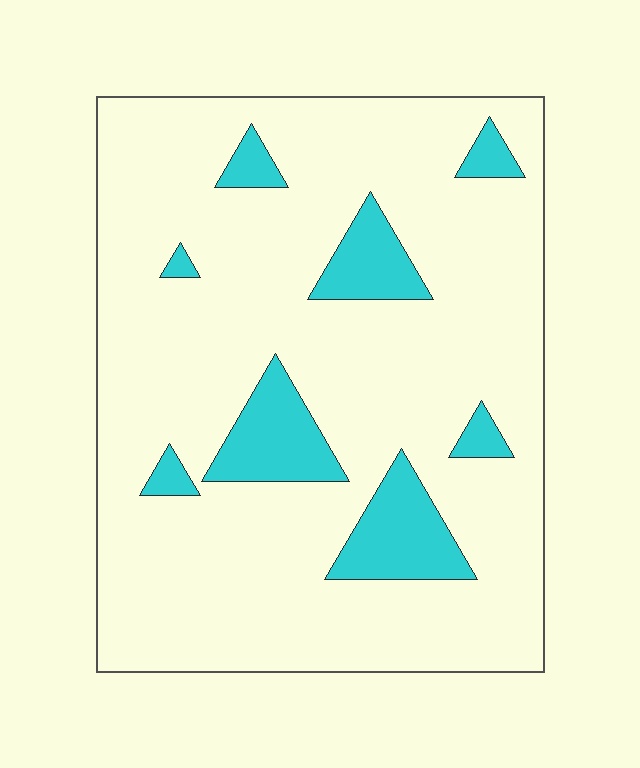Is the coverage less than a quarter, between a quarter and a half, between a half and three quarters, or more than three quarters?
Less than a quarter.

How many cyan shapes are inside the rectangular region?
8.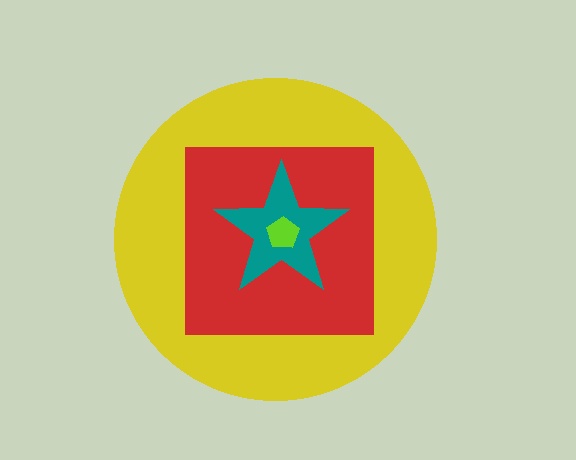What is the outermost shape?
The yellow circle.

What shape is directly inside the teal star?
The lime pentagon.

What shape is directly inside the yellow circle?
The red square.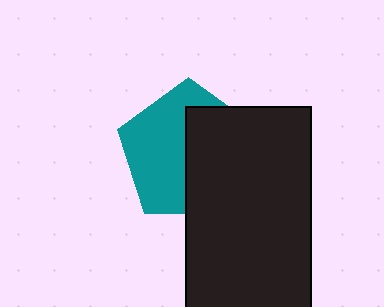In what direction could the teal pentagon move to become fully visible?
The teal pentagon could move left. That would shift it out from behind the black rectangle entirely.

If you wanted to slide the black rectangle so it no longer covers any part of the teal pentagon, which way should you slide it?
Slide it right — that is the most direct way to separate the two shapes.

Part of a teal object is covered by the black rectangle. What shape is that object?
It is a pentagon.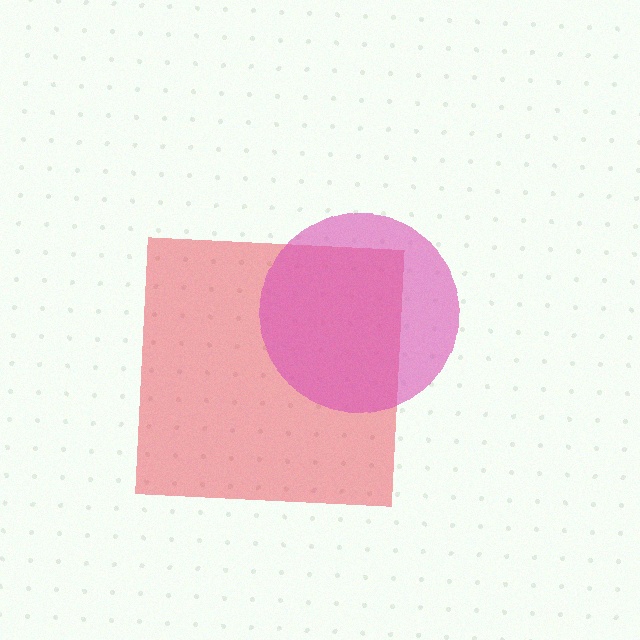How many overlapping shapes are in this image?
There are 2 overlapping shapes in the image.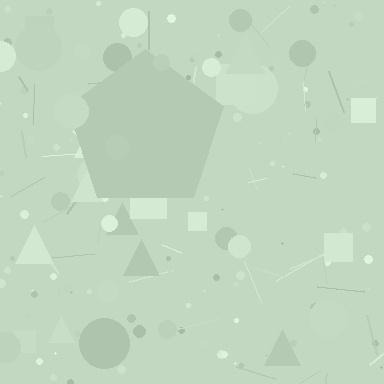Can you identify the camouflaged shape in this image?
The camouflaged shape is a pentagon.